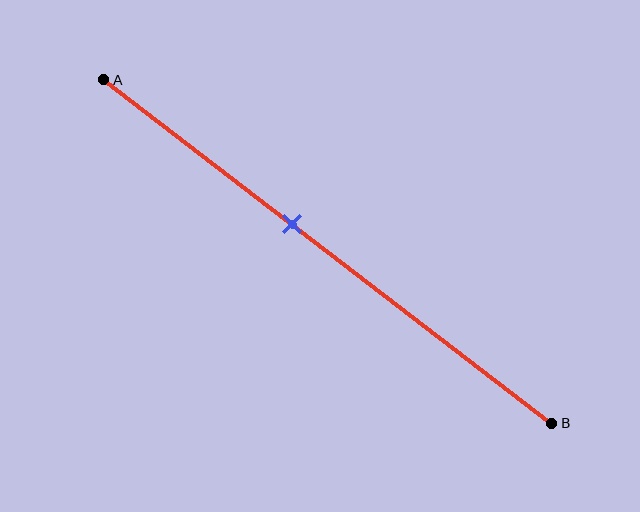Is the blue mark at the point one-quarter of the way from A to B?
No, the mark is at about 40% from A, not at the 25% one-quarter point.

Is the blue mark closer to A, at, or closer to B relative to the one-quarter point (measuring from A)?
The blue mark is closer to point B than the one-quarter point of segment AB.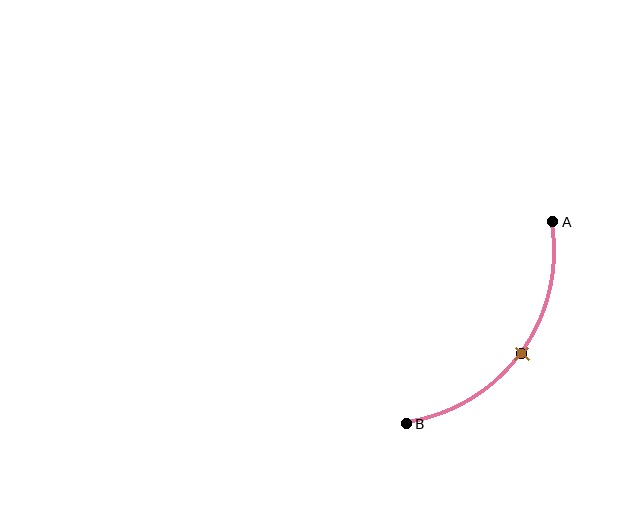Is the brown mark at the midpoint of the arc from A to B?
Yes. The brown mark lies on the arc at equal arc-length from both A and B — it is the arc midpoint.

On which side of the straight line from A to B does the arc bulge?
The arc bulges below and to the right of the straight line connecting A and B.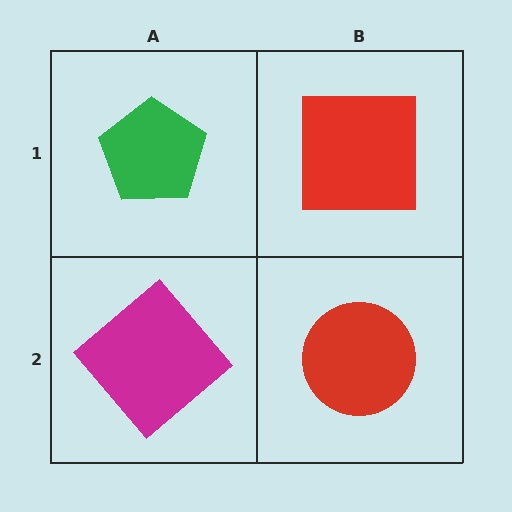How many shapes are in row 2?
2 shapes.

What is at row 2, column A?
A magenta diamond.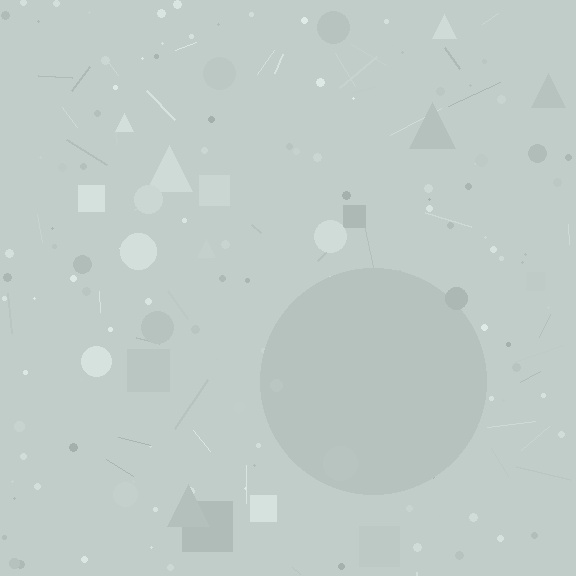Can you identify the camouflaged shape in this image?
The camouflaged shape is a circle.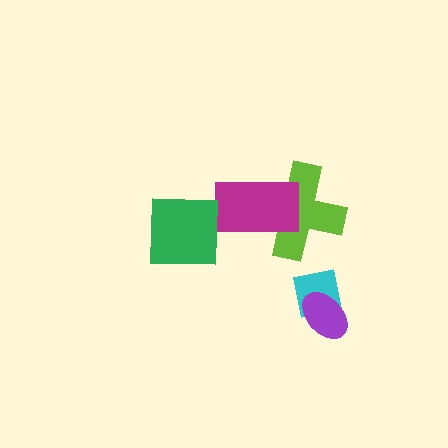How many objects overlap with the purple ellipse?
1 object overlaps with the purple ellipse.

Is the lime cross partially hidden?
Yes, it is partially covered by another shape.